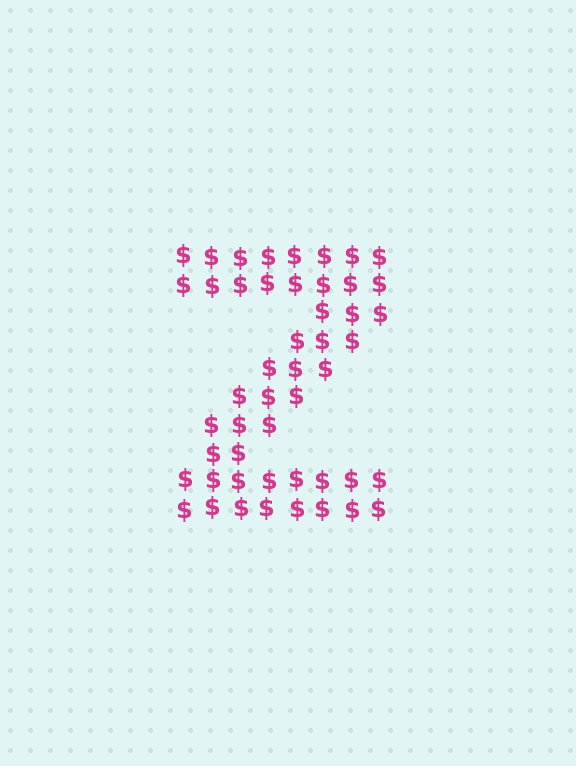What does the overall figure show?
The overall figure shows the letter Z.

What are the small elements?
The small elements are dollar signs.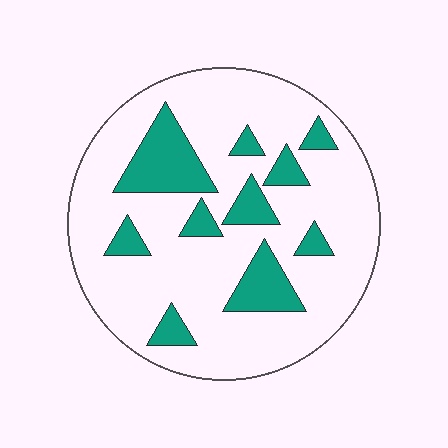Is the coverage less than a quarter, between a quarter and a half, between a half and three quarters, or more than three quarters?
Less than a quarter.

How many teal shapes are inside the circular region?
10.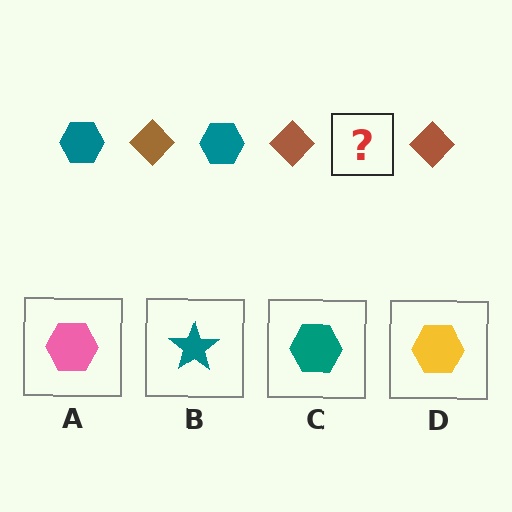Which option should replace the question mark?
Option C.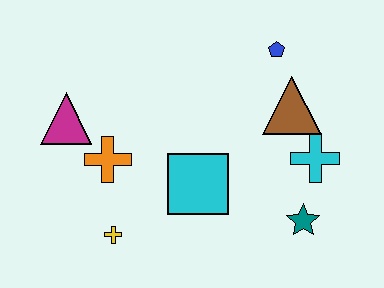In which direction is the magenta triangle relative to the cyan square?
The magenta triangle is to the left of the cyan square.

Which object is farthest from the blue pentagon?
The yellow cross is farthest from the blue pentagon.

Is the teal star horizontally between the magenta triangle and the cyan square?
No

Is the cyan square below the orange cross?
Yes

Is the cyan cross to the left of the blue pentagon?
No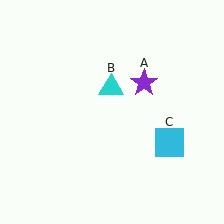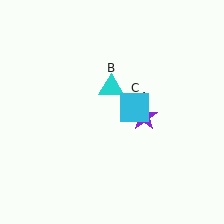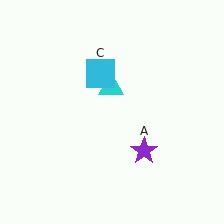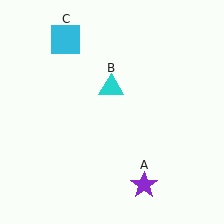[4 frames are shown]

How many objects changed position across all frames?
2 objects changed position: purple star (object A), cyan square (object C).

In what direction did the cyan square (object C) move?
The cyan square (object C) moved up and to the left.